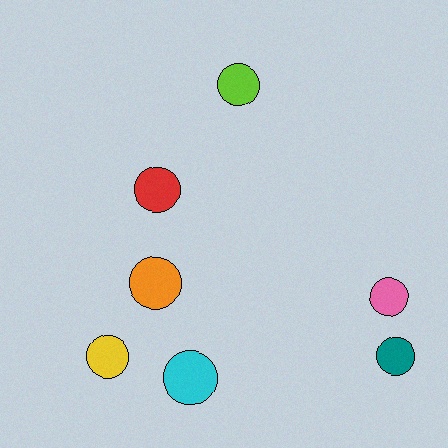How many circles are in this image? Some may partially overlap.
There are 7 circles.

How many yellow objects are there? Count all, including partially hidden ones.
There is 1 yellow object.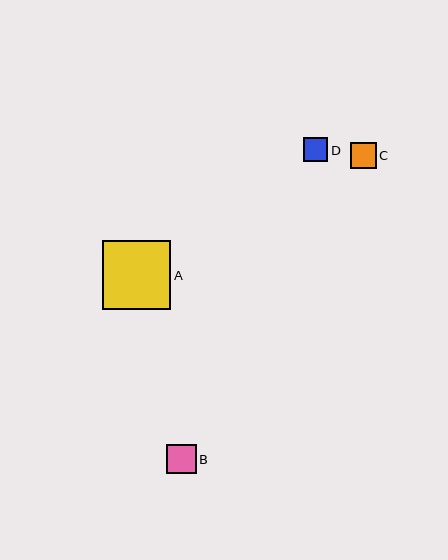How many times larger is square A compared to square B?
Square A is approximately 2.3 times the size of square B.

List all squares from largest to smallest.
From largest to smallest: A, B, C, D.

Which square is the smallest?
Square D is the smallest with a size of approximately 24 pixels.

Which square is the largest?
Square A is the largest with a size of approximately 68 pixels.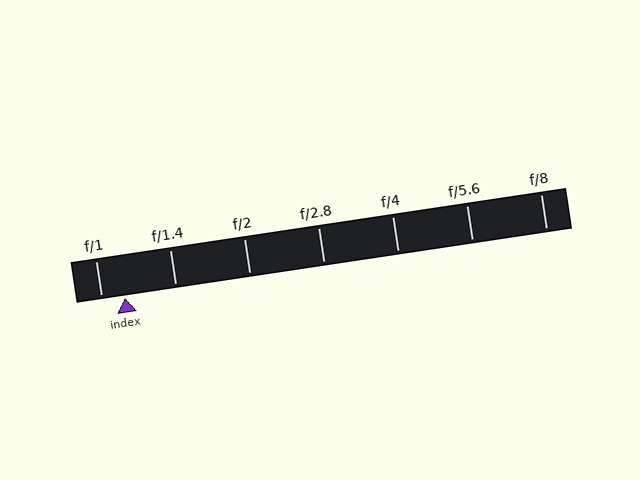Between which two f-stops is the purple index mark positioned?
The index mark is between f/1 and f/1.4.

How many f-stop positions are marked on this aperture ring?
There are 7 f-stop positions marked.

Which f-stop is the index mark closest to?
The index mark is closest to f/1.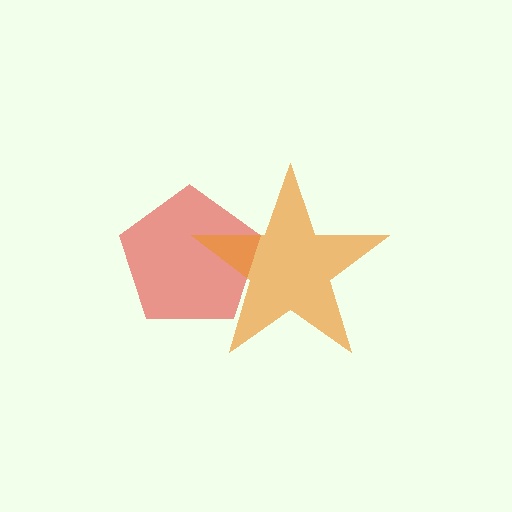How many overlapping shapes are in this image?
There are 2 overlapping shapes in the image.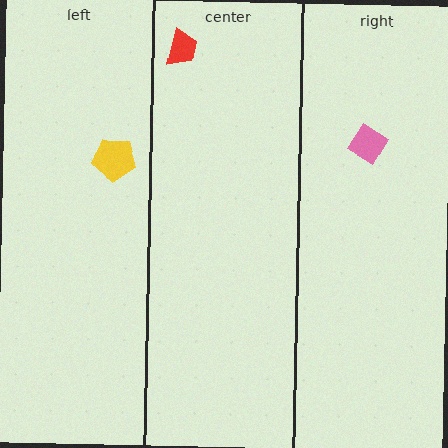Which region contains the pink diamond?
The right region.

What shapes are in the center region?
The red trapezoid.